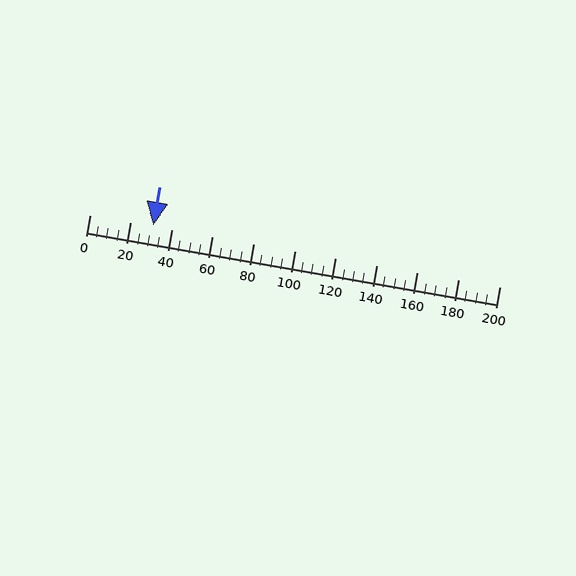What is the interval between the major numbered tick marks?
The major tick marks are spaced 20 units apart.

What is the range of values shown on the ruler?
The ruler shows values from 0 to 200.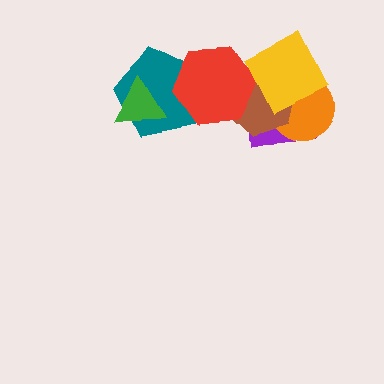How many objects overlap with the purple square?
4 objects overlap with the purple square.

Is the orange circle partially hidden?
Yes, it is partially covered by another shape.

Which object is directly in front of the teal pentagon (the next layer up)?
The green triangle is directly in front of the teal pentagon.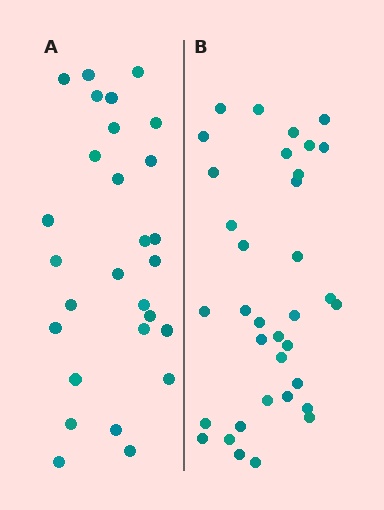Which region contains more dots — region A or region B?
Region B (the right region) has more dots.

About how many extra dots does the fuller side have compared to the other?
Region B has roughly 8 or so more dots than region A.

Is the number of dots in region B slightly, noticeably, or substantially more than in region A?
Region B has noticeably more, but not dramatically so. The ratio is roughly 1.2 to 1.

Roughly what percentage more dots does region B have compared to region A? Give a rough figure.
About 25% more.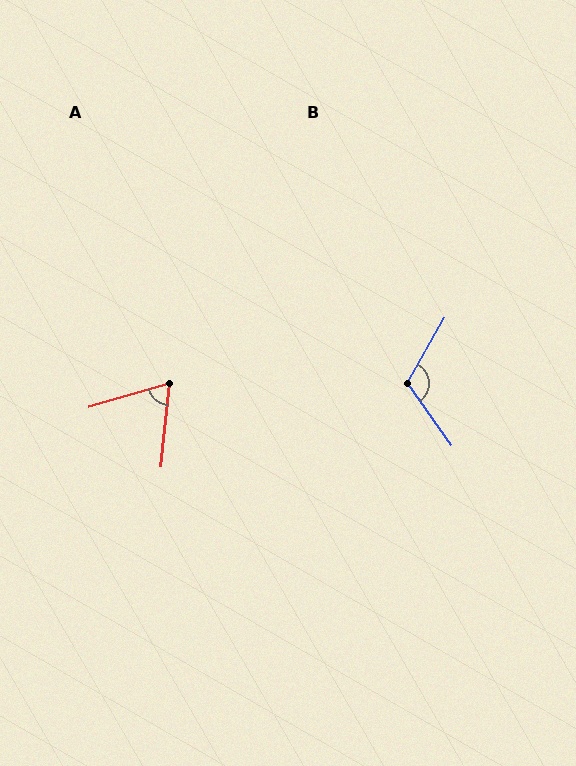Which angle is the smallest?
A, at approximately 68 degrees.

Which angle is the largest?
B, at approximately 115 degrees.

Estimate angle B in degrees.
Approximately 115 degrees.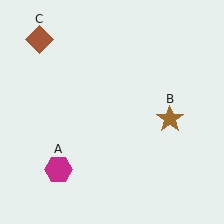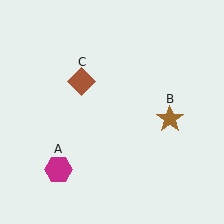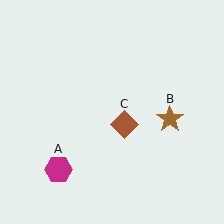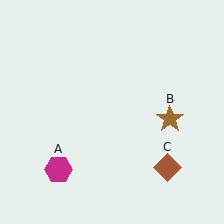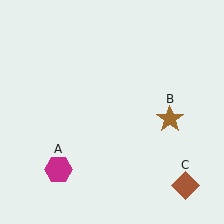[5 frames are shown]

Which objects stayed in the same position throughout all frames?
Magenta hexagon (object A) and brown star (object B) remained stationary.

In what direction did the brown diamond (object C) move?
The brown diamond (object C) moved down and to the right.